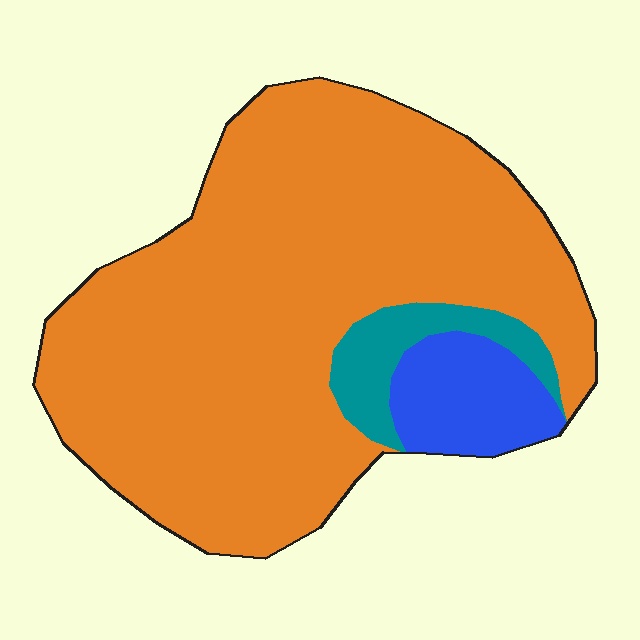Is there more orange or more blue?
Orange.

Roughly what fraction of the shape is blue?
Blue covers 10% of the shape.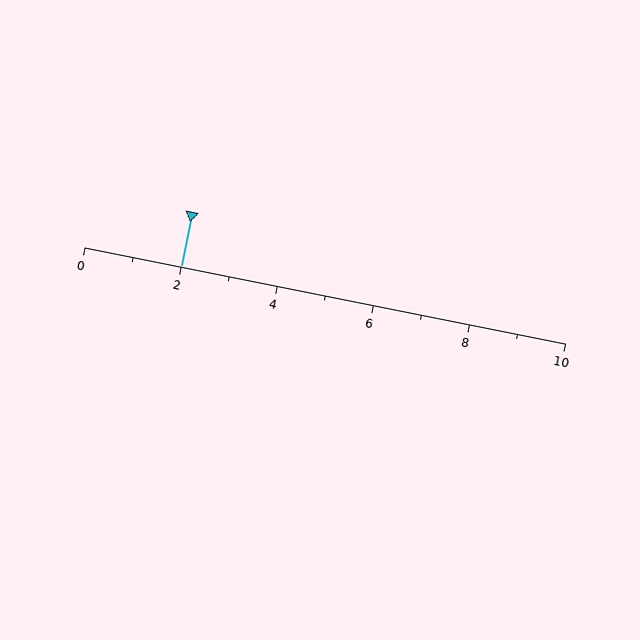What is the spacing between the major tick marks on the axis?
The major ticks are spaced 2 apart.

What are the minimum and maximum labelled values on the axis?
The axis runs from 0 to 10.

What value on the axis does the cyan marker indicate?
The marker indicates approximately 2.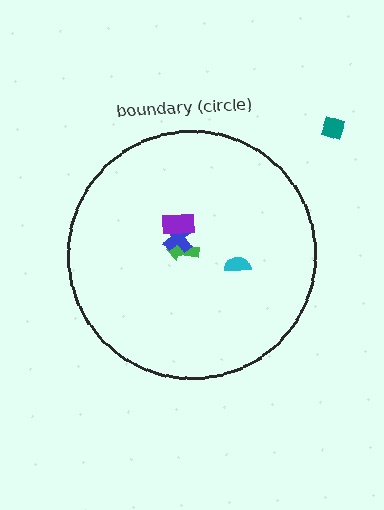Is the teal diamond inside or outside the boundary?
Outside.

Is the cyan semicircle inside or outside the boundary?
Inside.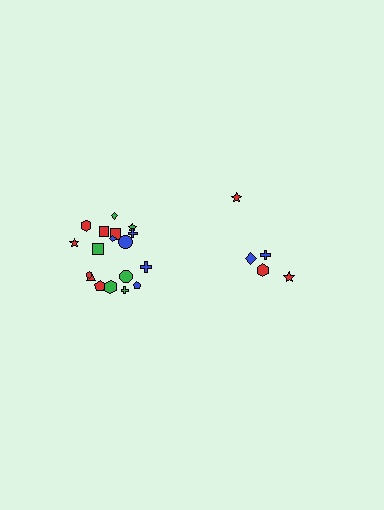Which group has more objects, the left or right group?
The left group.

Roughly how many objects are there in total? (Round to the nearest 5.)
Roughly 25 objects in total.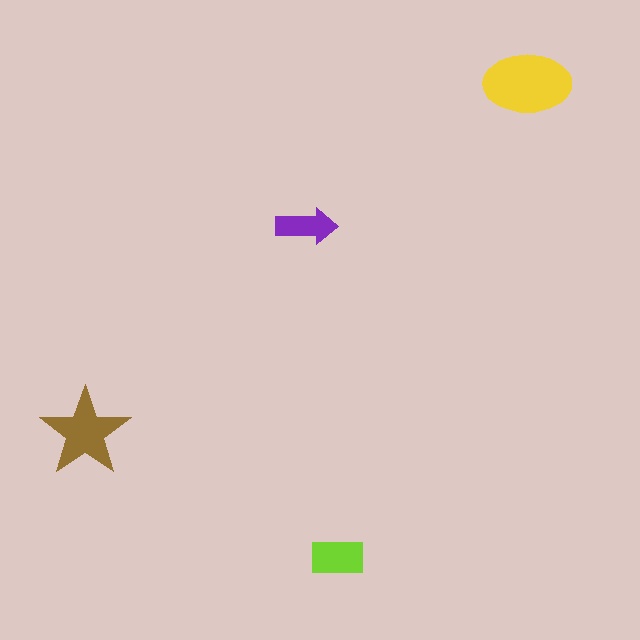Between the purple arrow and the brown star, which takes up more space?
The brown star.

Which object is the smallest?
The purple arrow.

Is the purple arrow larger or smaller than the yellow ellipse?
Smaller.